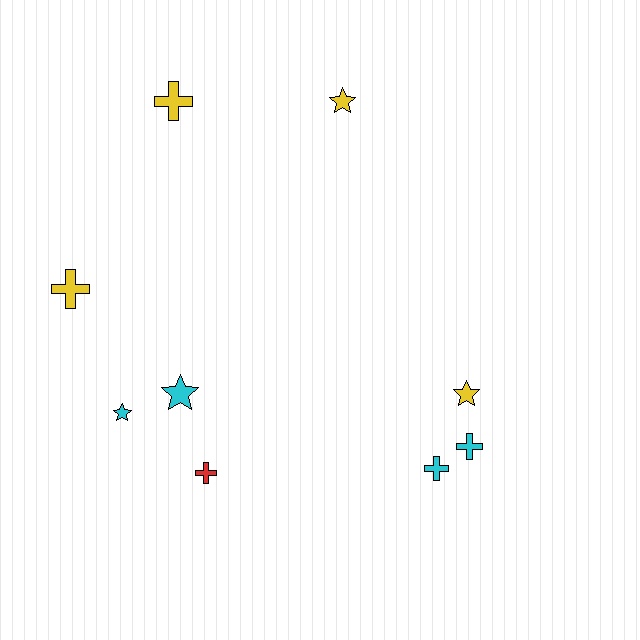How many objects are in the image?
There are 9 objects.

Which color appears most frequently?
Yellow, with 4 objects.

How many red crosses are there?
There is 1 red cross.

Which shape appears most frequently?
Cross, with 5 objects.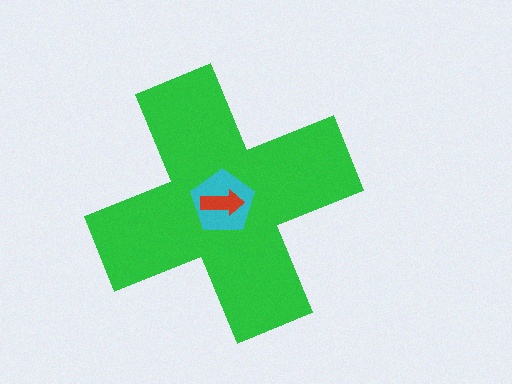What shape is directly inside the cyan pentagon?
The red arrow.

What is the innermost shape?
The red arrow.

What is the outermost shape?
The green cross.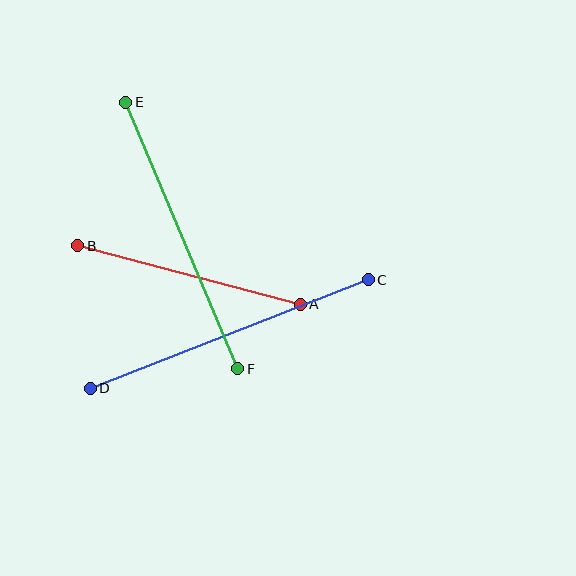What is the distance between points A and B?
The distance is approximately 230 pixels.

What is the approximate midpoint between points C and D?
The midpoint is at approximately (229, 334) pixels.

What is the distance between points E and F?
The distance is approximately 289 pixels.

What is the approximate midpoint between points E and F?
The midpoint is at approximately (182, 236) pixels.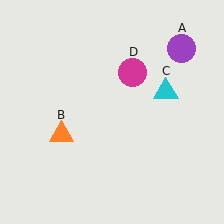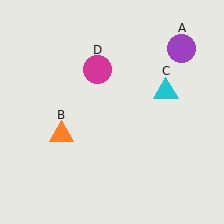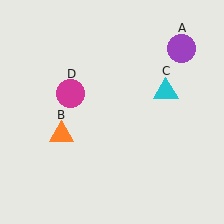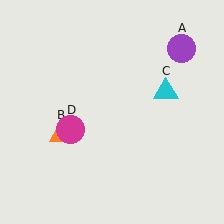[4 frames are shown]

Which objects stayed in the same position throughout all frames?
Purple circle (object A) and orange triangle (object B) and cyan triangle (object C) remained stationary.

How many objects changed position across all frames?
1 object changed position: magenta circle (object D).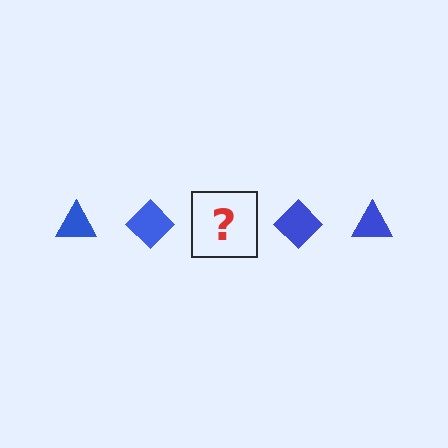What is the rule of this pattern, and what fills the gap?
The rule is that the pattern cycles through triangle, diamond shapes in blue. The gap should be filled with a blue triangle.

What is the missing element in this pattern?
The missing element is a blue triangle.